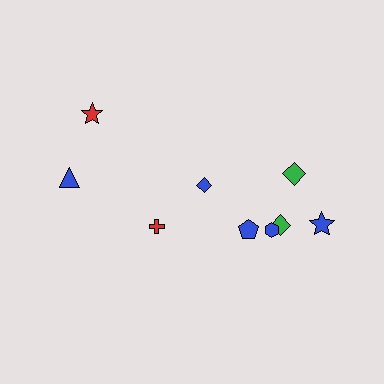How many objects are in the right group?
There are 6 objects.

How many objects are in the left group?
There are 3 objects.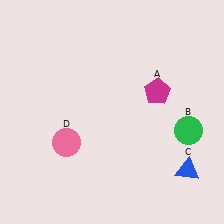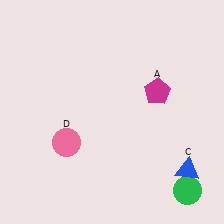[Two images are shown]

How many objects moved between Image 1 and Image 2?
1 object moved between the two images.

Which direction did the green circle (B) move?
The green circle (B) moved down.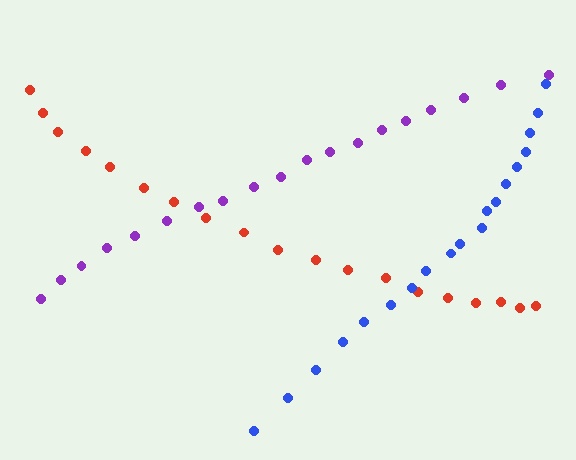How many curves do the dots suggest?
There are 3 distinct paths.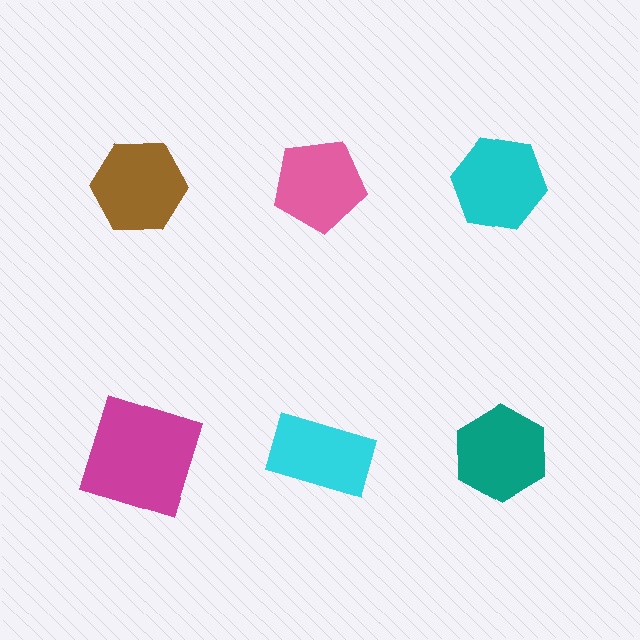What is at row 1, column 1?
A brown hexagon.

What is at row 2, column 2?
A cyan rectangle.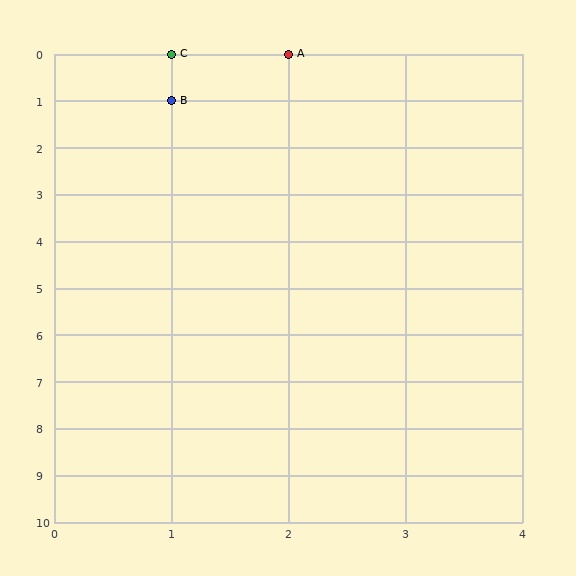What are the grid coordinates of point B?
Point B is at grid coordinates (1, 1).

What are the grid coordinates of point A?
Point A is at grid coordinates (2, 0).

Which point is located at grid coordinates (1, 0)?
Point C is at (1, 0).